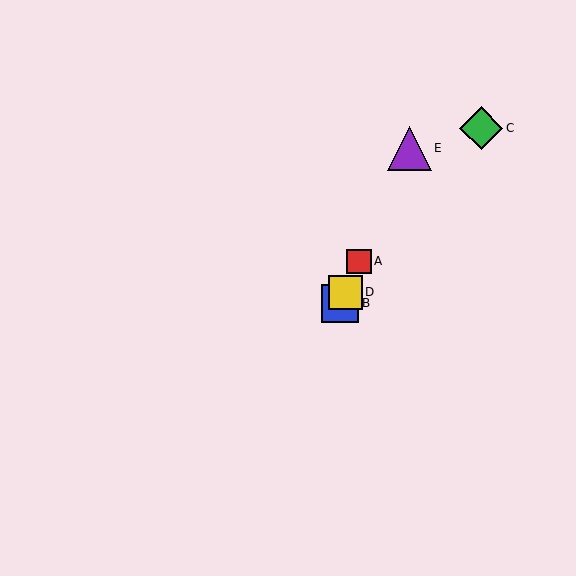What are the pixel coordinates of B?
Object B is at (340, 303).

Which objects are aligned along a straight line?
Objects A, B, D, E are aligned along a straight line.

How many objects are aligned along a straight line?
4 objects (A, B, D, E) are aligned along a straight line.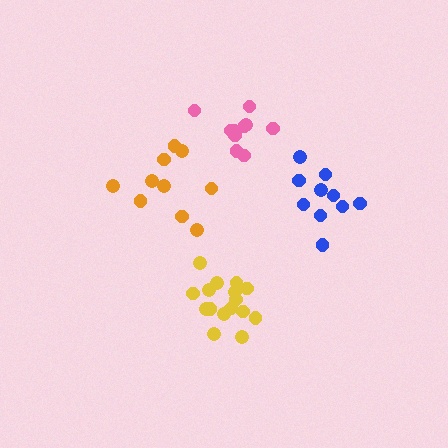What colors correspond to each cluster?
The clusters are colored: yellow, pink, orange, blue.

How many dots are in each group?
Group 1: 16 dots, Group 2: 10 dots, Group 3: 10 dots, Group 4: 10 dots (46 total).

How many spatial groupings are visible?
There are 4 spatial groupings.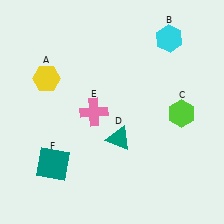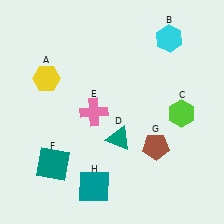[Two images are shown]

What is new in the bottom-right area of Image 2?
A brown pentagon (G) was added in the bottom-right area of Image 2.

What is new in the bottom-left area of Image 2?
A teal square (H) was added in the bottom-left area of Image 2.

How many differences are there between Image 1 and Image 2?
There are 2 differences between the two images.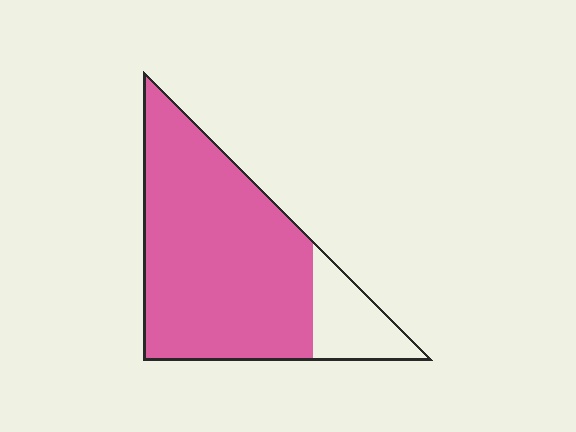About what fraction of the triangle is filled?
About five sixths (5/6).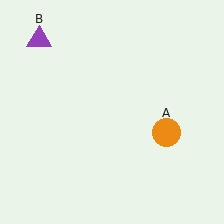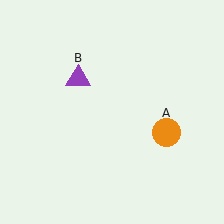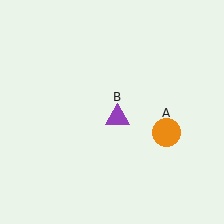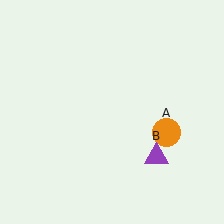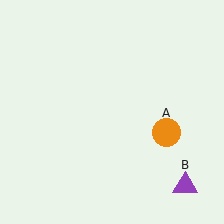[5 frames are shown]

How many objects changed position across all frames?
1 object changed position: purple triangle (object B).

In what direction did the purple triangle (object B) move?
The purple triangle (object B) moved down and to the right.